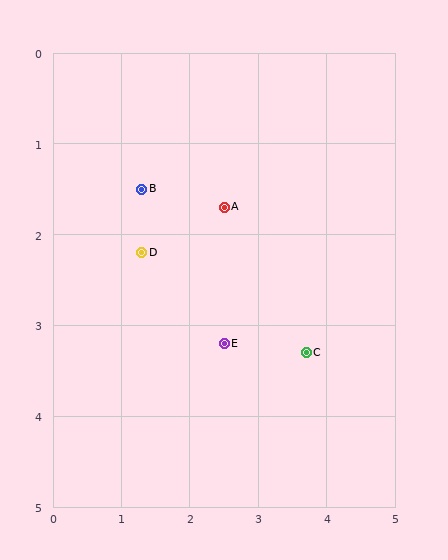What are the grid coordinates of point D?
Point D is at approximately (1.3, 2.2).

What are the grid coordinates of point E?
Point E is at approximately (2.5, 3.2).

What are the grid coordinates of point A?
Point A is at approximately (2.5, 1.7).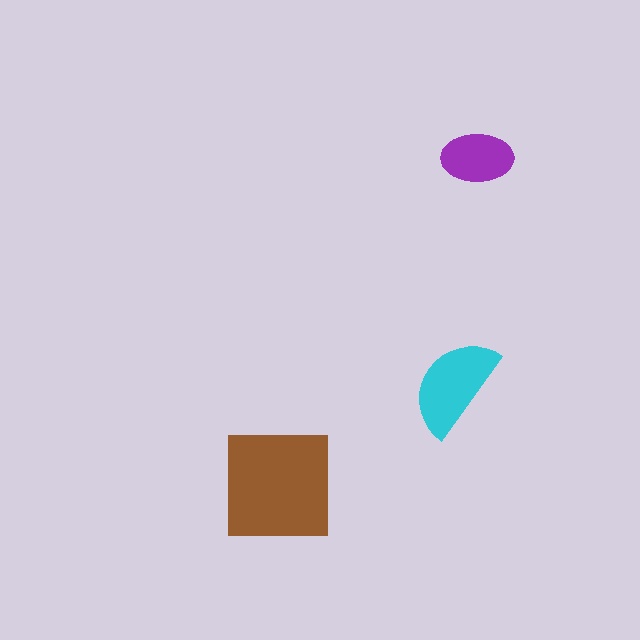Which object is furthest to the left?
The brown square is leftmost.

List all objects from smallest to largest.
The purple ellipse, the cyan semicircle, the brown square.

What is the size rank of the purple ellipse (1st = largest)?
3rd.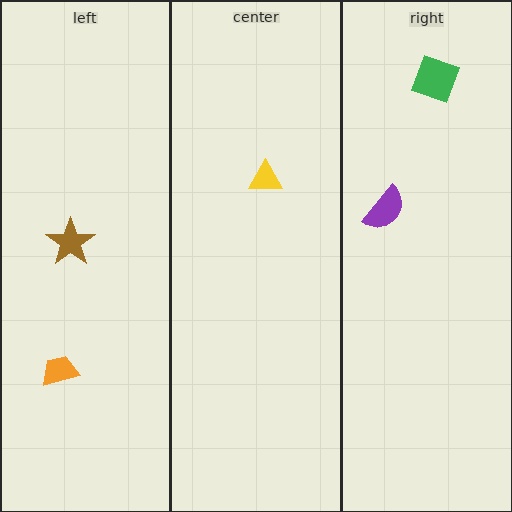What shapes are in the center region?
The yellow triangle.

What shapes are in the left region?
The orange trapezoid, the brown star.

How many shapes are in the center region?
1.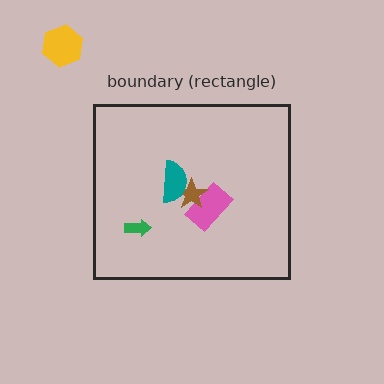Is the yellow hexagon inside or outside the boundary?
Outside.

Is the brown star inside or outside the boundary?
Inside.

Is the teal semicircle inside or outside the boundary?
Inside.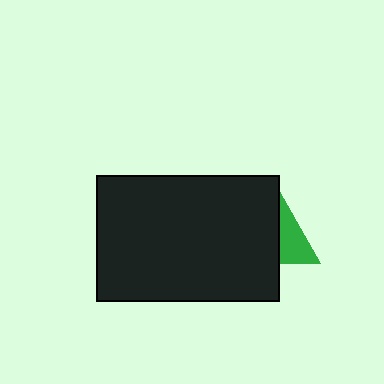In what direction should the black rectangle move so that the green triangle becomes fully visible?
The black rectangle should move left. That is the shortest direction to clear the overlap and leave the green triangle fully visible.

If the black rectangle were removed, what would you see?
You would see the complete green triangle.